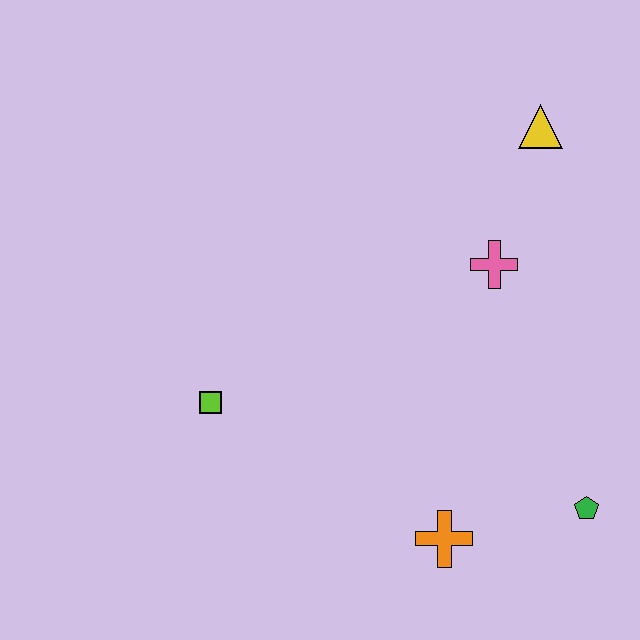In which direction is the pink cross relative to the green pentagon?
The pink cross is above the green pentagon.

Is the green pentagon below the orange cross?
No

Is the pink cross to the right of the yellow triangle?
No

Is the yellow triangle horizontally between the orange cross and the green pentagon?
Yes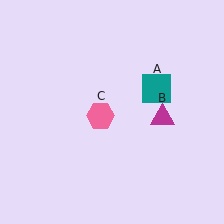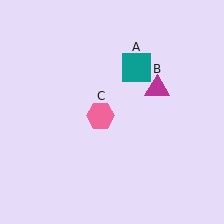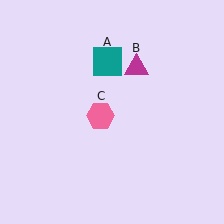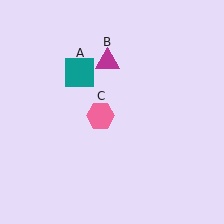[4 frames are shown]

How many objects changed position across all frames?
2 objects changed position: teal square (object A), magenta triangle (object B).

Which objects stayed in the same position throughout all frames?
Pink hexagon (object C) remained stationary.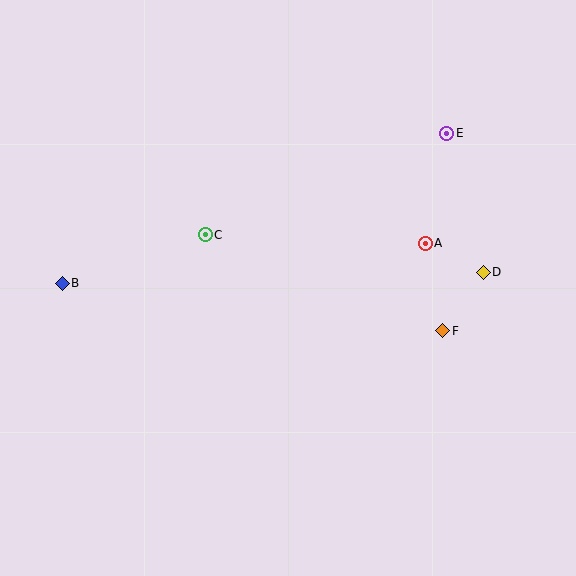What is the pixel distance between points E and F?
The distance between E and F is 198 pixels.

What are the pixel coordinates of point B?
Point B is at (62, 283).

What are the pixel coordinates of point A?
Point A is at (425, 243).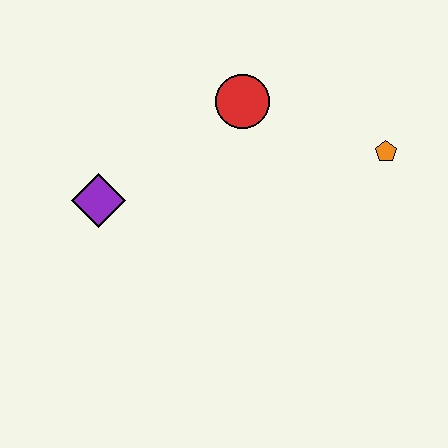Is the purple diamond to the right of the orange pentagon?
No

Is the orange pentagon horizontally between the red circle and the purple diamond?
No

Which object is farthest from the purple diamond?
The orange pentagon is farthest from the purple diamond.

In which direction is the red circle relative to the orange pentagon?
The red circle is to the left of the orange pentagon.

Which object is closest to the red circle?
The orange pentagon is closest to the red circle.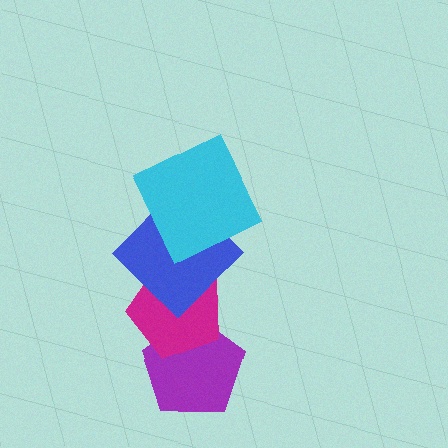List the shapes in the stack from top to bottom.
From top to bottom: the cyan square, the blue diamond, the magenta pentagon, the purple pentagon.